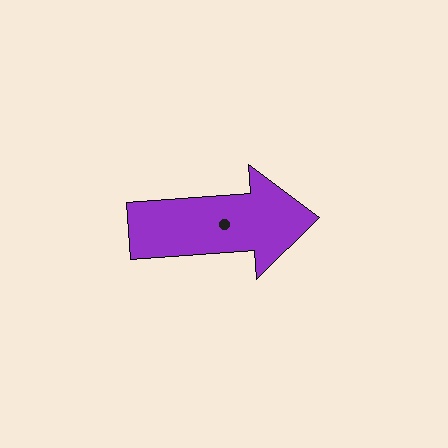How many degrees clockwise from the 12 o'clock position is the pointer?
Approximately 86 degrees.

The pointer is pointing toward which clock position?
Roughly 3 o'clock.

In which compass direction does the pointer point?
East.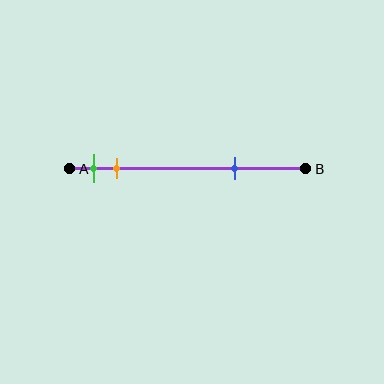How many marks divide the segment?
There are 3 marks dividing the segment.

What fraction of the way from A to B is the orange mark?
The orange mark is approximately 20% (0.2) of the way from A to B.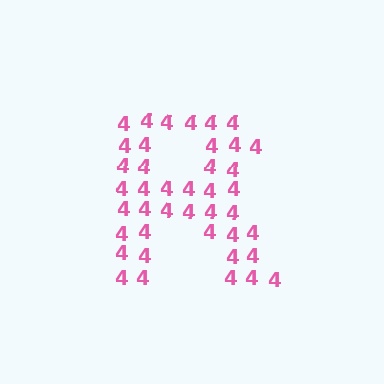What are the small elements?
The small elements are digit 4's.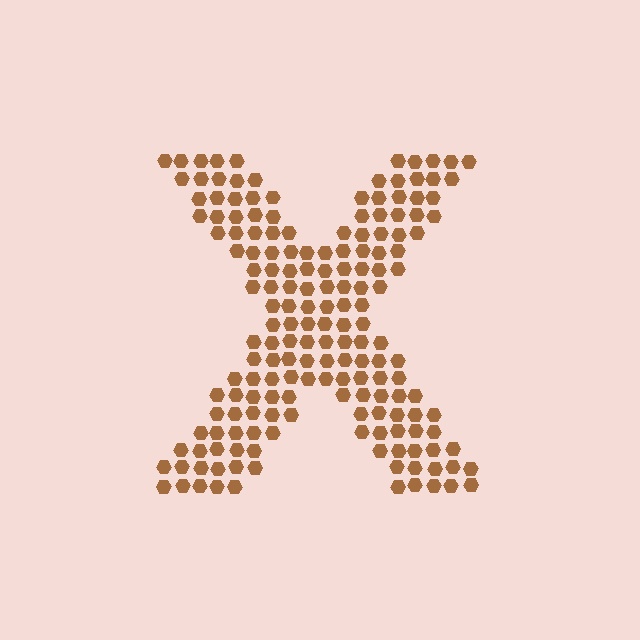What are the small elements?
The small elements are hexagons.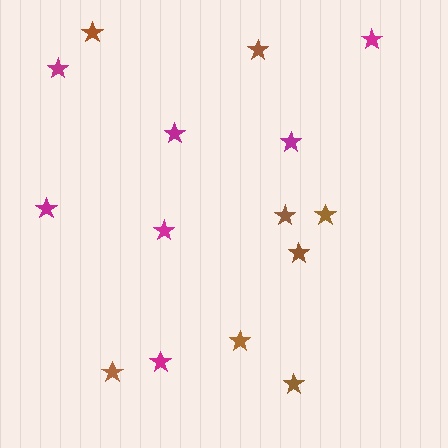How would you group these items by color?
There are 2 groups: one group of brown stars (8) and one group of magenta stars (7).